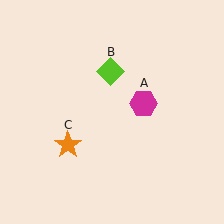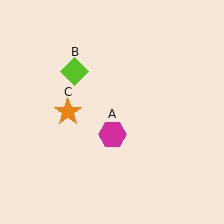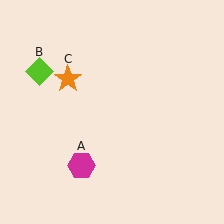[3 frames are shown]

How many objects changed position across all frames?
3 objects changed position: magenta hexagon (object A), lime diamond (object B), orange star (object C).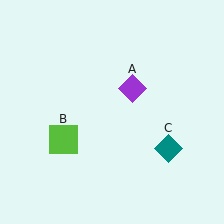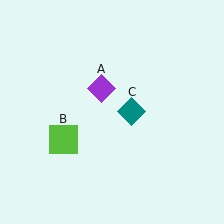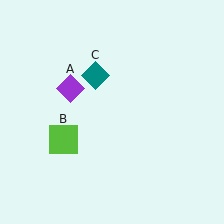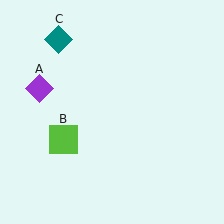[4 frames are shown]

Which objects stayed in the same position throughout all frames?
Lime square (object B) remained stationary.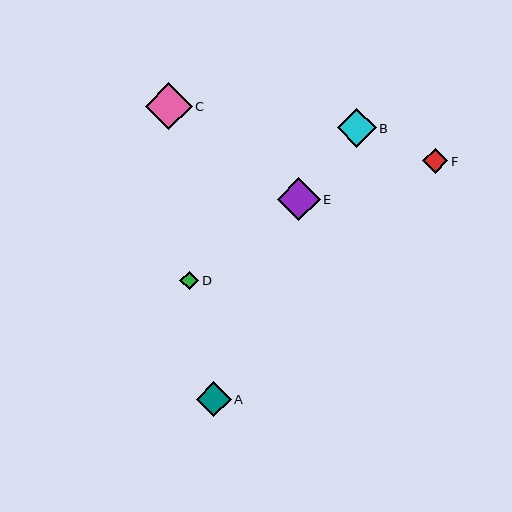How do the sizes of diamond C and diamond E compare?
Diamond C and diamond E are approximately the same size.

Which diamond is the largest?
Diamond C is the largest with a size of approximately 47 pixels.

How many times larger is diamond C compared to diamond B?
Diamond C is approximately 1.2 times the size of diamond B.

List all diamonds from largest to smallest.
From largest to smallest: C, E, B, A, F, D.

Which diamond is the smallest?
Diamond D is the smallest with a size of approximately 19 pixels.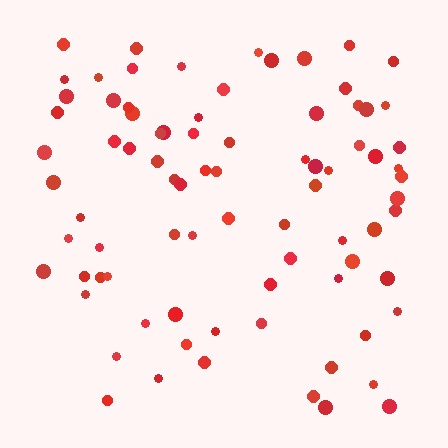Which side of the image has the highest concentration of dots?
The top.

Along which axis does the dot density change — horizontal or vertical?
Vertical.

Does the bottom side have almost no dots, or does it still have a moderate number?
Still a moderate number, just noticeably fewer than the top.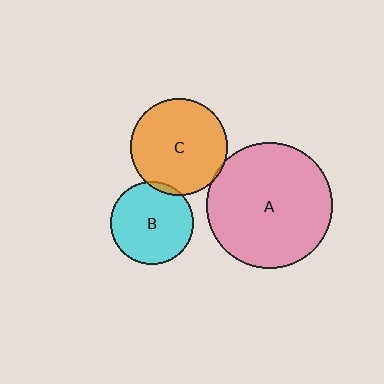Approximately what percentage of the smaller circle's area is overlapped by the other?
Approximately 5%.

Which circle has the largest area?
Circle A (pink).